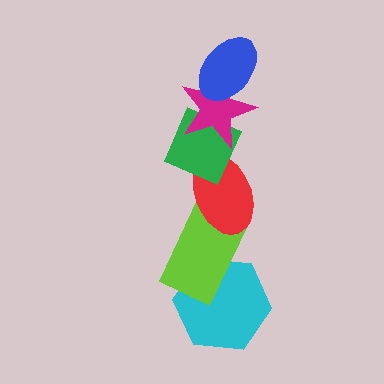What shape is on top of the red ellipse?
The green diamond is on top of the red ellipse.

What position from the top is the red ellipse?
The red ellipse is 4th from the top.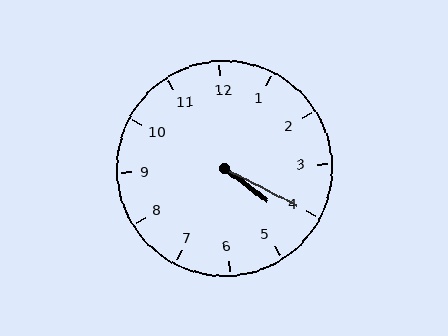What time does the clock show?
4:20.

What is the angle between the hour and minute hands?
Approximately 10 degrees.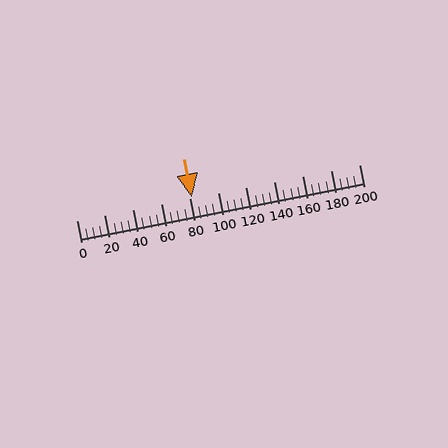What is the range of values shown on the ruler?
The ruler shows values from 0 to 200.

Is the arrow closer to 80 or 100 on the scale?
The arrow is closer to 80.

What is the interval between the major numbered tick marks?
The major tick marks are spaced 20 units apart.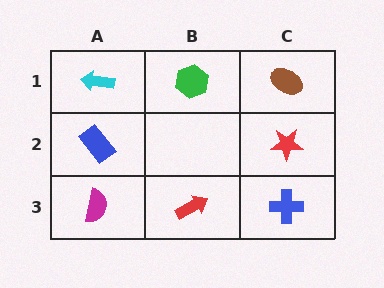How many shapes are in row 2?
2 shapes.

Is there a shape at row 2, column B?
No, that cell is empty.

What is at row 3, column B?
A red arrow.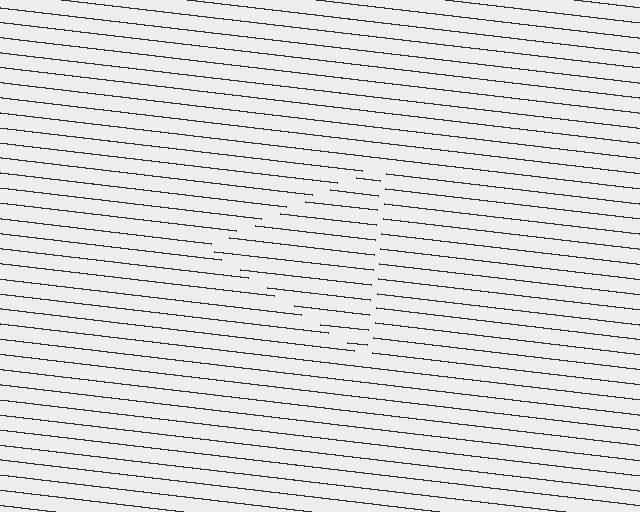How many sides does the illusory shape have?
3 sides — the line-ends trace a triangle.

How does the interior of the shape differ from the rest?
The interior of the shape contains the same grating, shifted by half a period — the contour is defined by the phase discontinuity where line-ends from the inner and outer gratings abut.